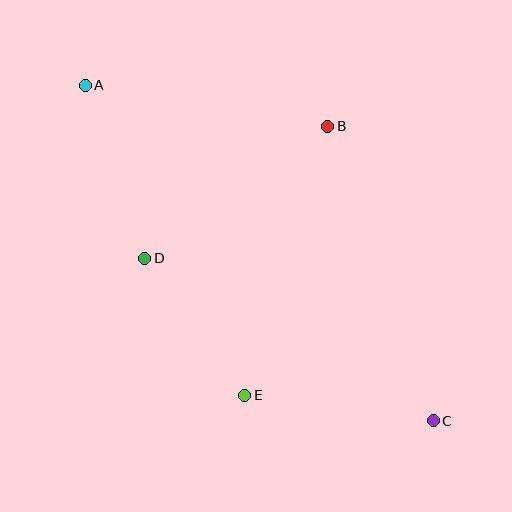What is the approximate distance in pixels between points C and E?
The distance between C and E is approximately 190 pixels.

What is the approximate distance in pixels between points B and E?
The distance between B and E is approximately 282 pixels.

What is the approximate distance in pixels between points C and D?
The distance between C and D is approximately 331 pixels.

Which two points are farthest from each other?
Points A and C are farthest from each other.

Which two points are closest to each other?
Points D and E are closest to each other.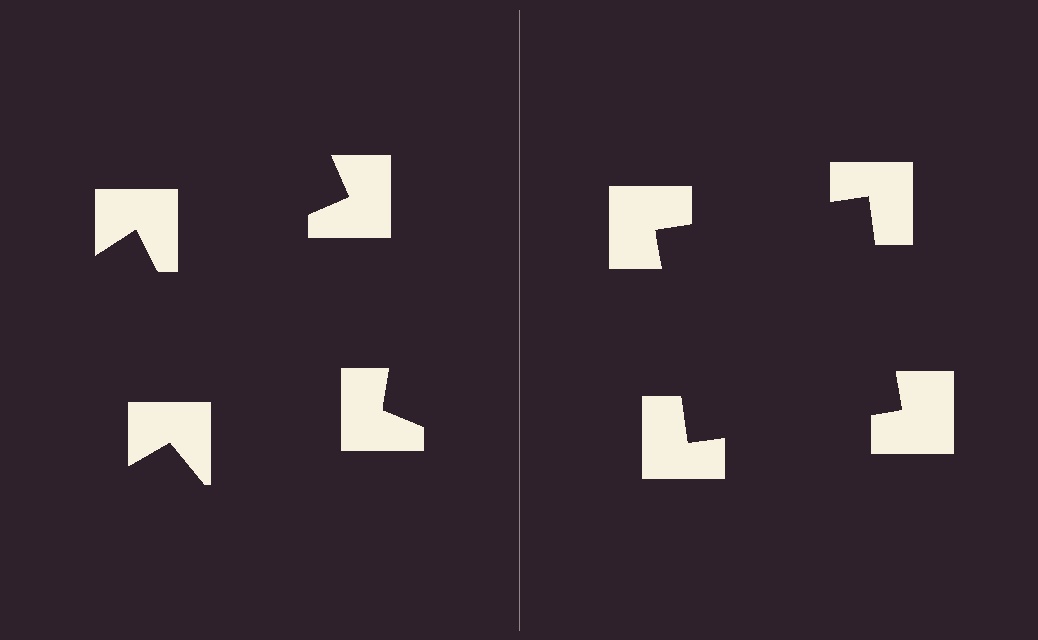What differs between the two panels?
The notched squares are positioned identically on both sides; only the wedge orientations differ. On the right they align to a square; on the left they are misaligned.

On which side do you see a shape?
An illusory square appears on the right side. On the left side the wedge cuts are rotated, so no coherent shape forms.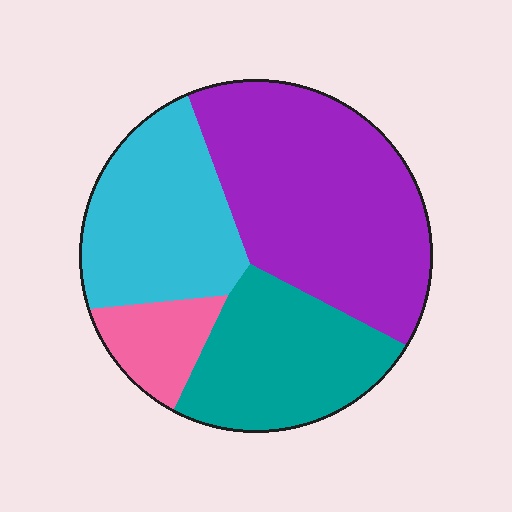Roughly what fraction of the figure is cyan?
Cyan covers about 25% of the figure.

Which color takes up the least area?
Pink, at roughly 10%.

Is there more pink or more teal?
Teal.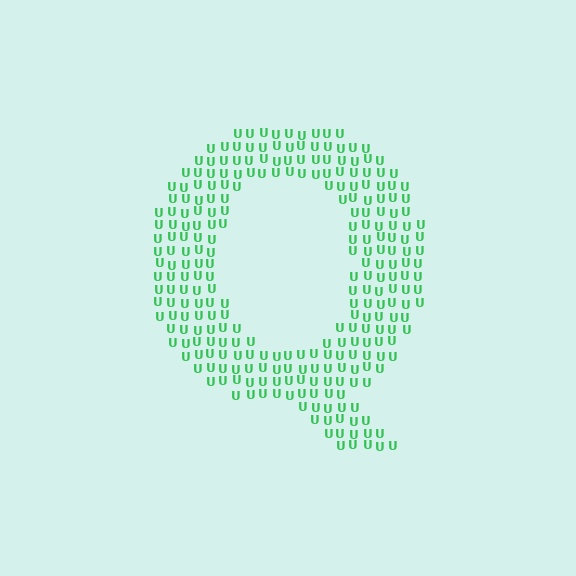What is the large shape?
The large shape is the letter Q.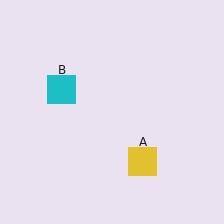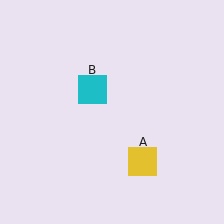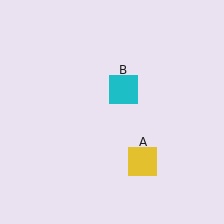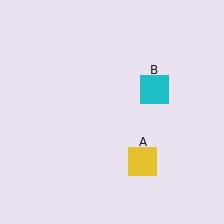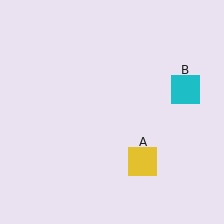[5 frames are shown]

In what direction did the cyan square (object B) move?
The cyan square (object B) moved right.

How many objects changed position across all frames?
1 object changed position: cyan square (object B).